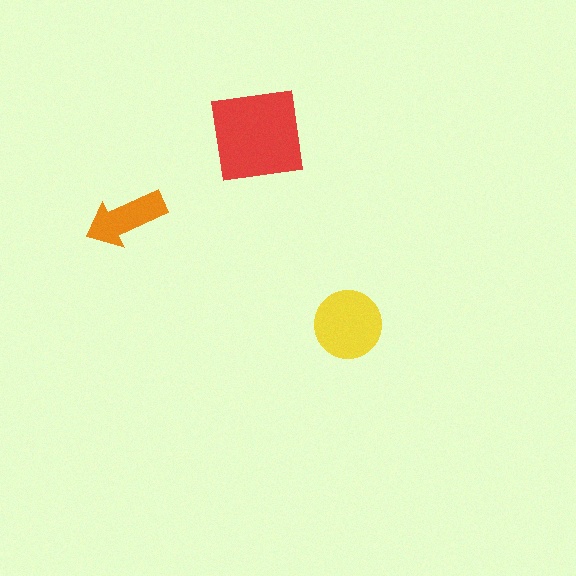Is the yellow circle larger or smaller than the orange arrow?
Larger.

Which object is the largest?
The red square.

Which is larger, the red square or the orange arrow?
The red square.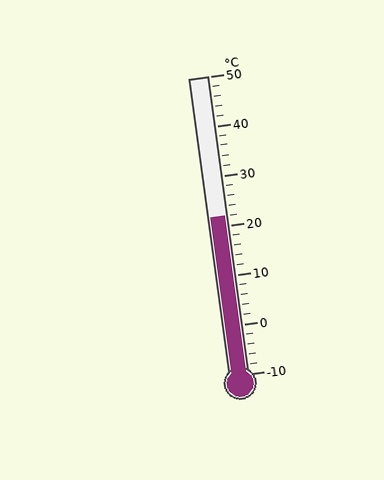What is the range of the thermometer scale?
The thermometer scale ranges from -10°C to 50°C.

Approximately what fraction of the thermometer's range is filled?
The thermometer is filled to approximately 55% of its range.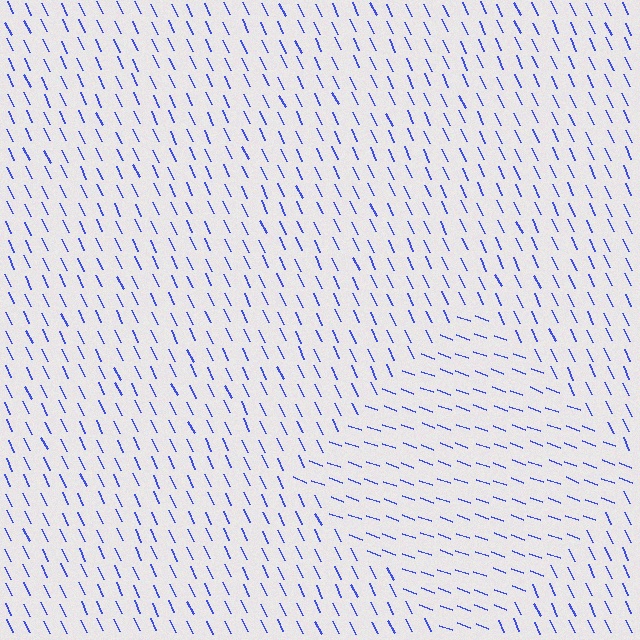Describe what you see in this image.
The image is filled with small blue line segments. A diamond region in the image has lines oriented differently from the surrounding lines, creating a visible texture boundary.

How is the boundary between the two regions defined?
The boundary is defined purely by a change in line orientation (approximately 45 degrees difference). All lines are the same color and thickness.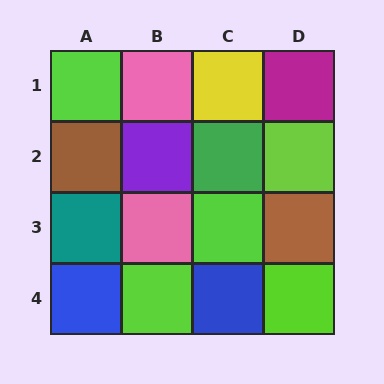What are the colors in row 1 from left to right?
Lime, pink, yellow, magenta.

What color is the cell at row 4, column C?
Blue.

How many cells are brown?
2 cells are brown.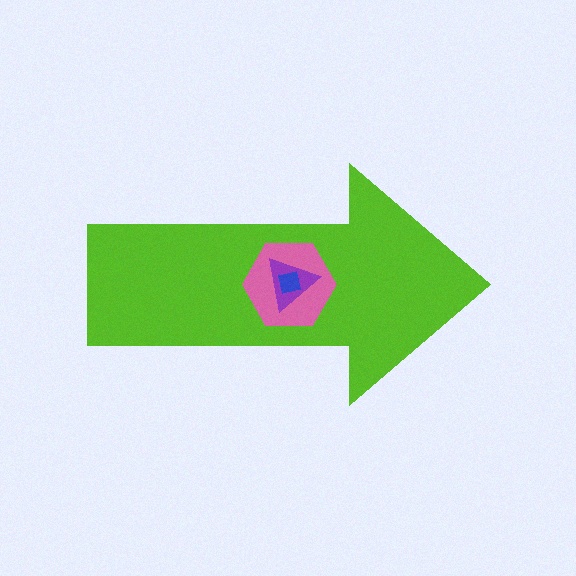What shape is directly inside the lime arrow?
The pink hexagon.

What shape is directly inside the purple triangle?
The blue square.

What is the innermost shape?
The blue square.